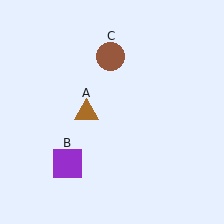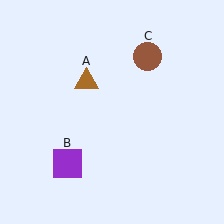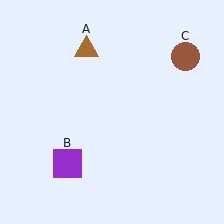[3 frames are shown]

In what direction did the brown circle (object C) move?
The brown circle (object C) moved right.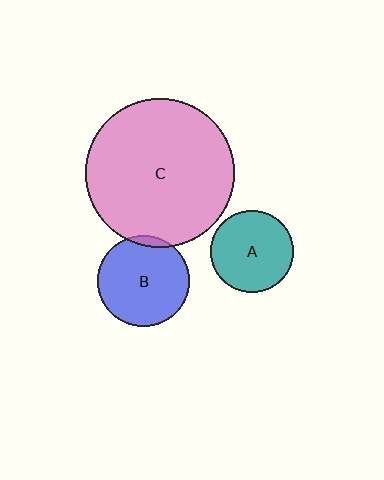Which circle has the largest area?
Circle C (pink).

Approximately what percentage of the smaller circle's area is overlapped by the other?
Approximately 5%.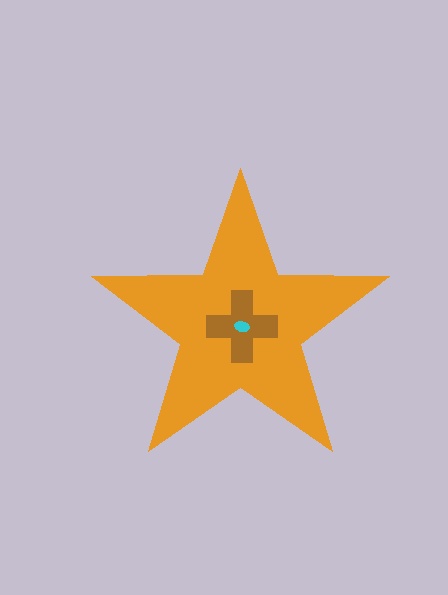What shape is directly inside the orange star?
The brown cross.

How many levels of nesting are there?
3.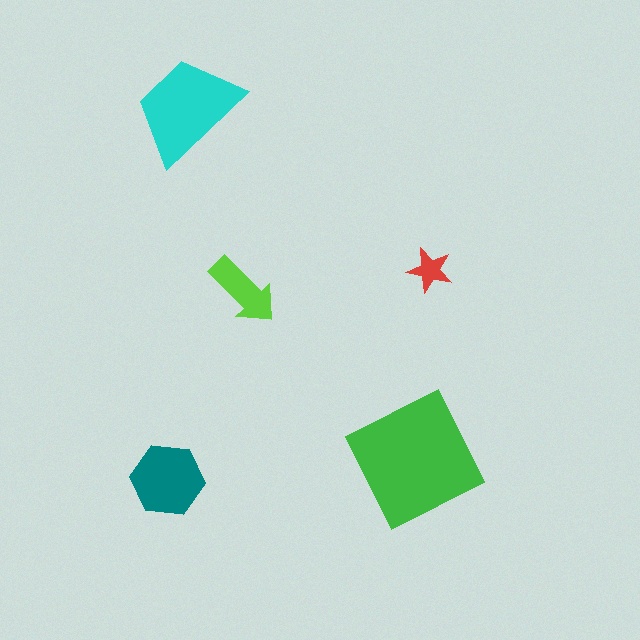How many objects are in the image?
There are 5 objects in the image.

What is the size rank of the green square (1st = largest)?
1st.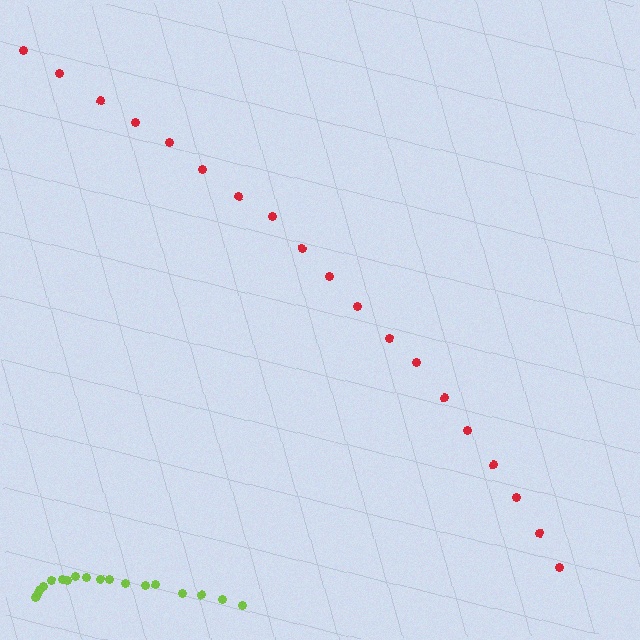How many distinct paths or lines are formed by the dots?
There are 2 distinct paths.